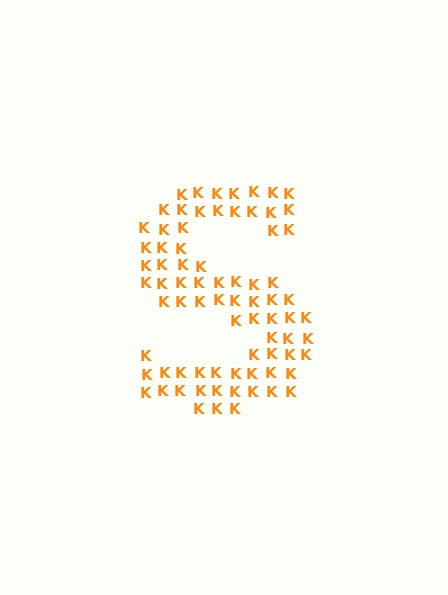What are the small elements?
The small elements are letter K's.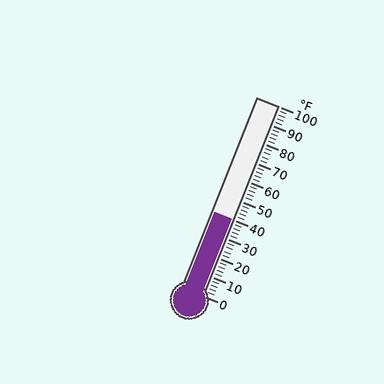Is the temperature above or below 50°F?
The temperature is below 50°F.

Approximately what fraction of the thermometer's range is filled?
The thermometer is filled to approximately 40% of its range.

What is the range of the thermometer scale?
The thermometer scale ranges from 0°F to 100°F.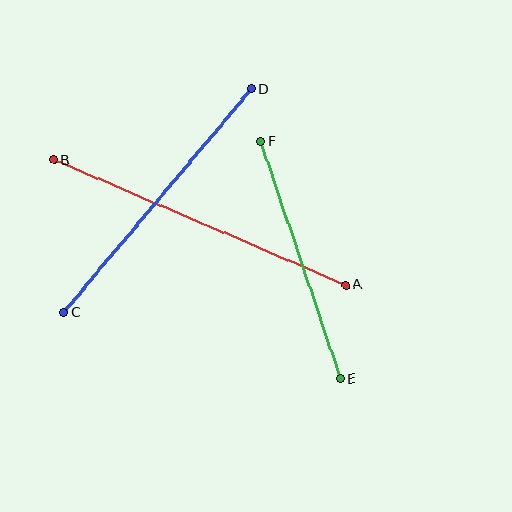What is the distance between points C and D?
The distance is approximately 292 pixels.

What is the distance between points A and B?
The distance is approximately 318 pixels.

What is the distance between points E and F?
The distance is approximately 250 pixels.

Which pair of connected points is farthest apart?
Points A and B are farthest apart.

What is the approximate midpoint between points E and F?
The midpoint is at approximately (301, 260) pixels.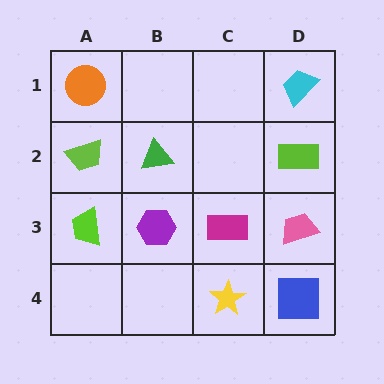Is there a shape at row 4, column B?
No, that cell is empty.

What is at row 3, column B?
A purple hexagon.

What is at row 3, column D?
A pink trapezoid.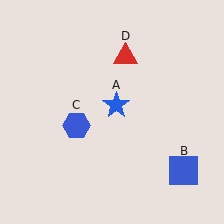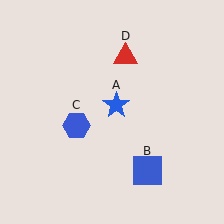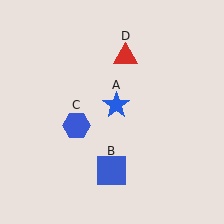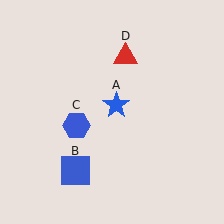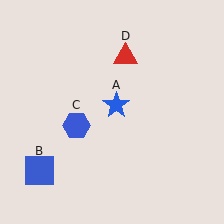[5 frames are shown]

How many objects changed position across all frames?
1 object changed position: blue square (object B).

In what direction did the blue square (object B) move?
The blue square (object B) moved left.